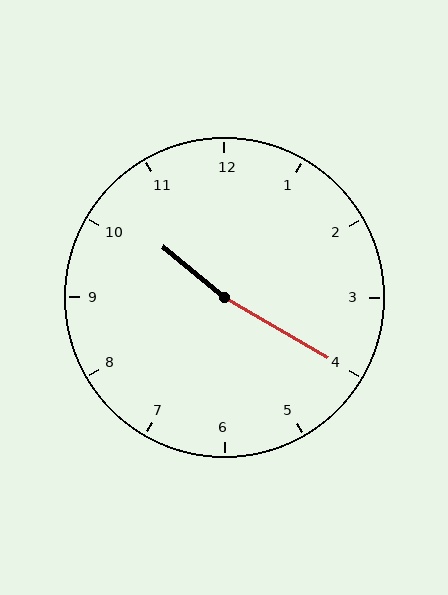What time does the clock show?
10:20.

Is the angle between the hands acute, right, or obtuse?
It is obtuse.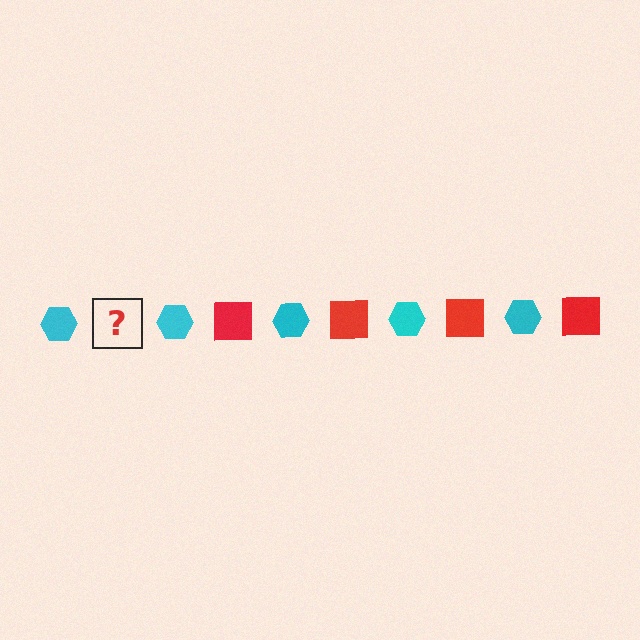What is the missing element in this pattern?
The missing element is a red square.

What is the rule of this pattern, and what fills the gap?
The rule is that the pattern alternates between cyan hexagon and red square. The gap should be filled with a red square.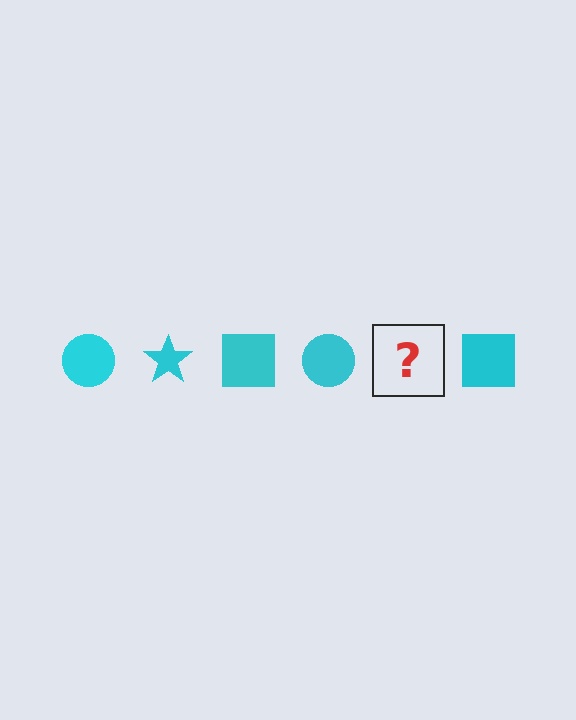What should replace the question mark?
The question mark should be replaced with a cyan star.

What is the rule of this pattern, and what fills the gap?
The rule is that the pattern cycles through circle, star, square shapes in cyan. The gap should be filled with a cyan star.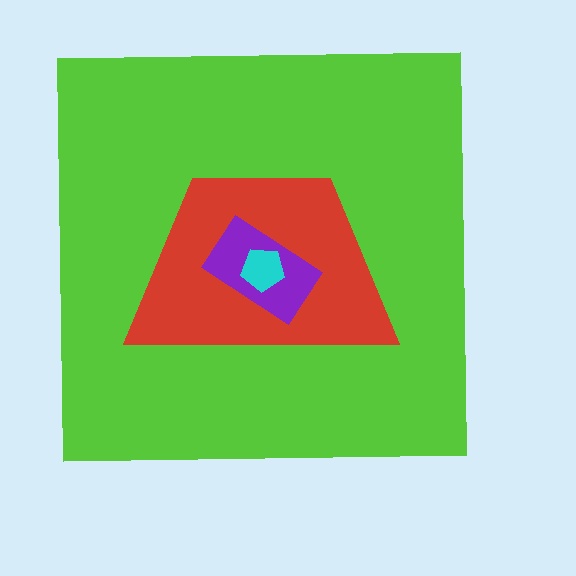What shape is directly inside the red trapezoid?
The purple rectangle.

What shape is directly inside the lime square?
The red trapezoid.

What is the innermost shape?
The cyan pentagon.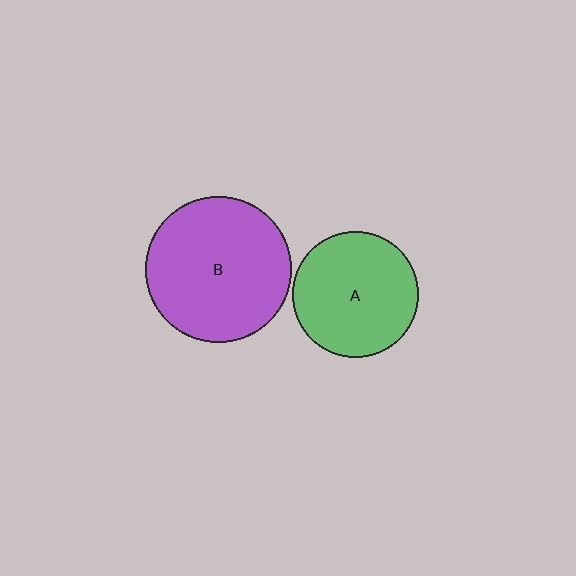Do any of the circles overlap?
No, none of the circles overlap.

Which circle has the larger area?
Circle B (purple).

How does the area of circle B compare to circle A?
Approximately 1.3 times.